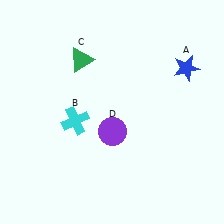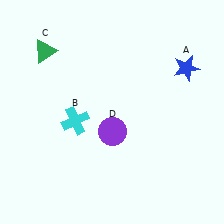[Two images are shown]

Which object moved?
The green triangle (C) moved left.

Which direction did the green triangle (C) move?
The green triangle (C) moved left.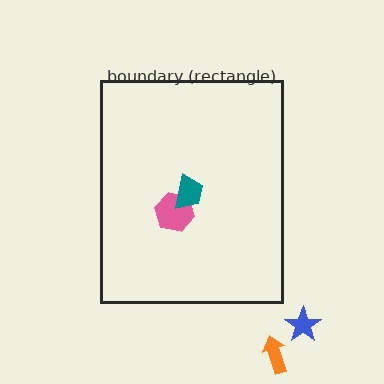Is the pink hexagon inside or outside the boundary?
Inside.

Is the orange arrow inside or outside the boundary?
Outside.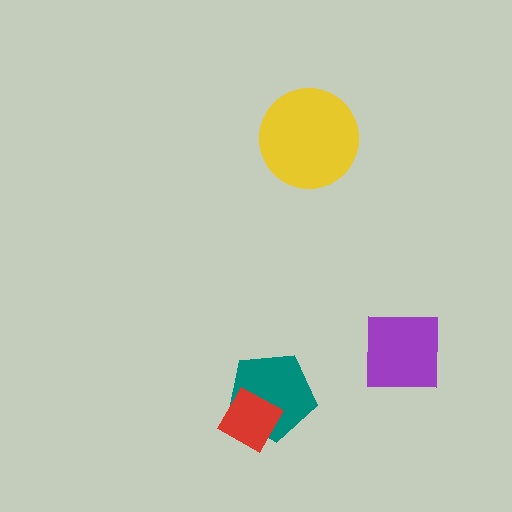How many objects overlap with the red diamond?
1 object overlaps with the red diamond.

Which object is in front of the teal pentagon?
The red diamond is in front of the teal pentagon.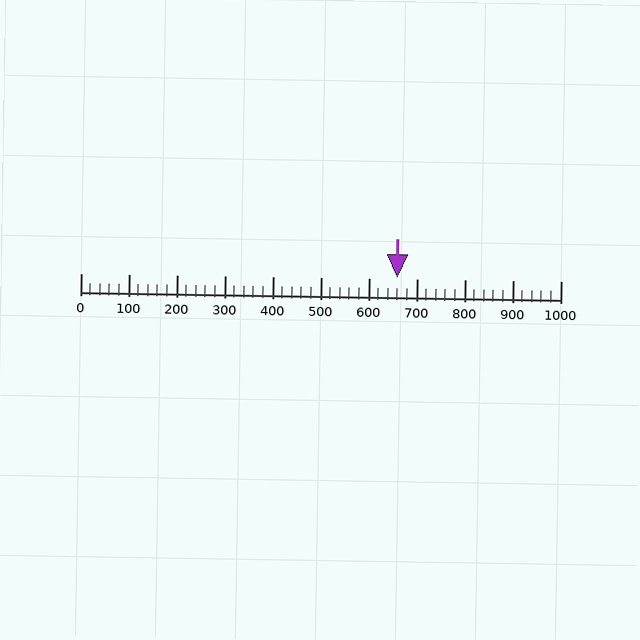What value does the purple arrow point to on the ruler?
The purple arrow points to approximately 659.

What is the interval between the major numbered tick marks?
The major tick marks are spaced 100 units apart.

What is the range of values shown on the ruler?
The ruler shows values from 0 to 1000.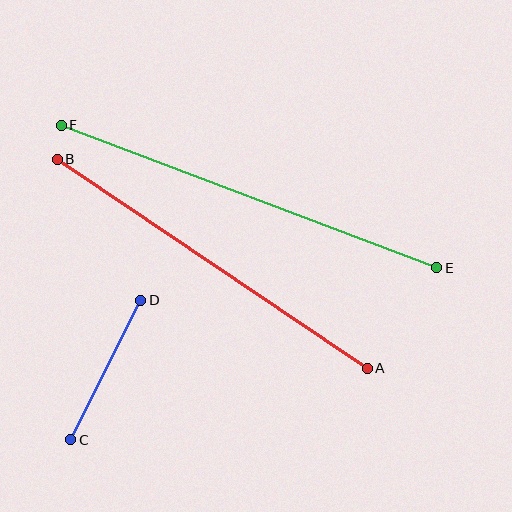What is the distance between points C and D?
The distance is approximately 156 pixels.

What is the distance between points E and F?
The distance is approximately 402 pixels.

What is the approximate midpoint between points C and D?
The midpoint is at approximately (106, 370) pixels.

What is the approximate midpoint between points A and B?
The midpoint is at approximately (212, 264) pixels.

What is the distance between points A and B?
The distance is approximately 374 pixels.